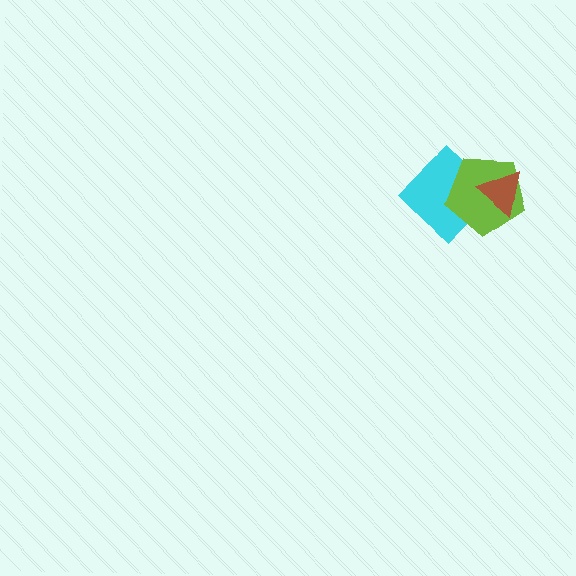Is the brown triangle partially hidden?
No, no other shape covers it.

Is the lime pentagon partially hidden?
Yes, it is partially covered by another shape.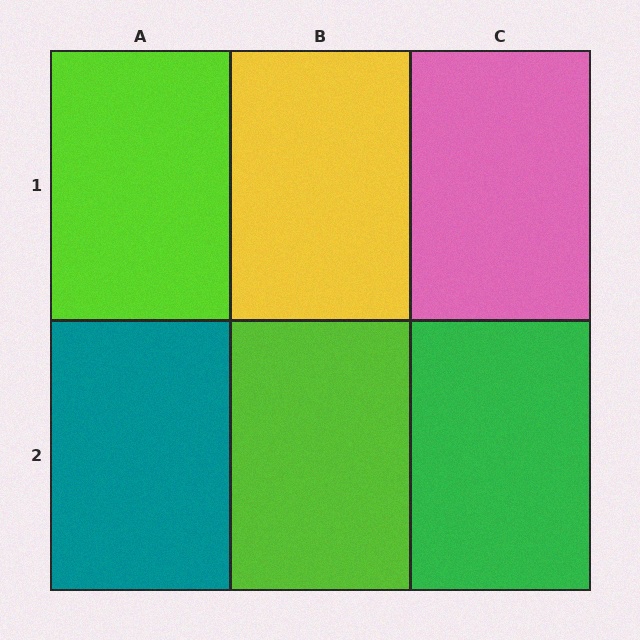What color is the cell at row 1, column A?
Lime.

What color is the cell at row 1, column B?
Yellow.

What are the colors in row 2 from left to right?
Teal, lime, green.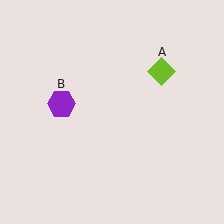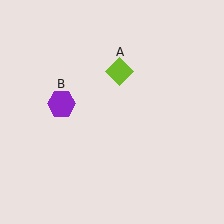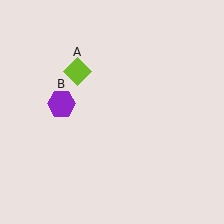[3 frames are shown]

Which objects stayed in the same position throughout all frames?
Purple hexagon (object B) remained stationary.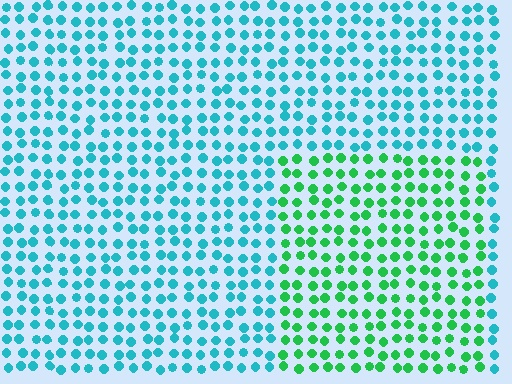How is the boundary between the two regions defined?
The boundary is defined purely by a slight shift in hue (about 48 degrees). Spacing, size, and orientation are identical on both sides.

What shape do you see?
I see a rectangle.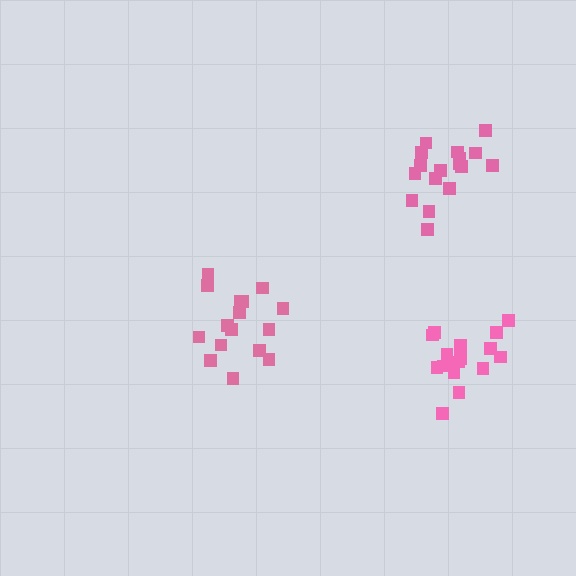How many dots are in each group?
Group 1: 16 dots, Group 2: 18 dots, Group 3: 17 dots (51 total).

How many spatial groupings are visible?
There are 3 spatial groupings.